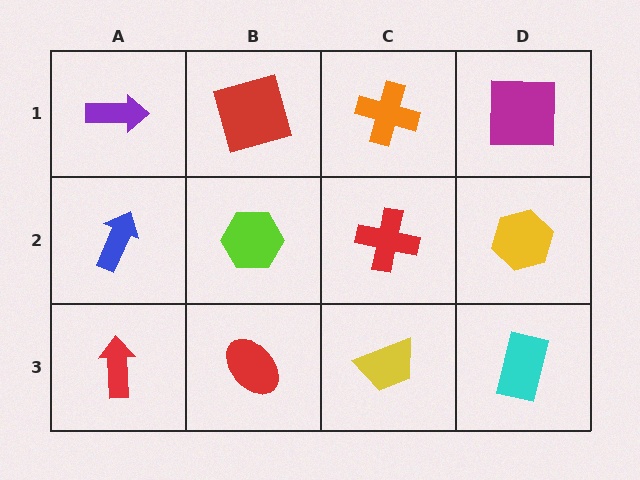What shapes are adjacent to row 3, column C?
A red cross (row 2, column C), a red ellipse (row 3, column B), a cyan rectangle (row 3, column D).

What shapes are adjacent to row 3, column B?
A lime hexagon (row 2, column B), a red arrow (row 3, column A), a yellow trapezoid (row 3, column C).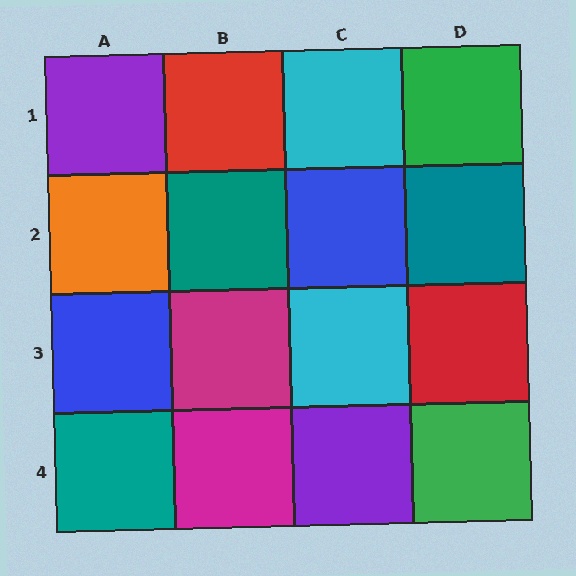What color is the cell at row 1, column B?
Red.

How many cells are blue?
2 cells are blue.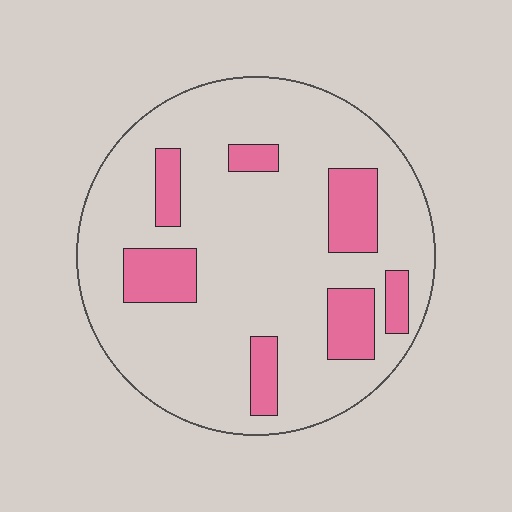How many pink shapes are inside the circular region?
7.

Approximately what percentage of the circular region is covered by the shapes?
Approximately 20%.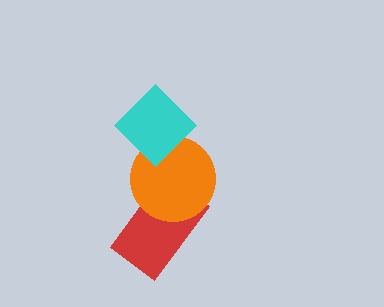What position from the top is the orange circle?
The orange circle is 2nd from the top.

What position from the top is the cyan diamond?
The cyan diamond is 1st from the top.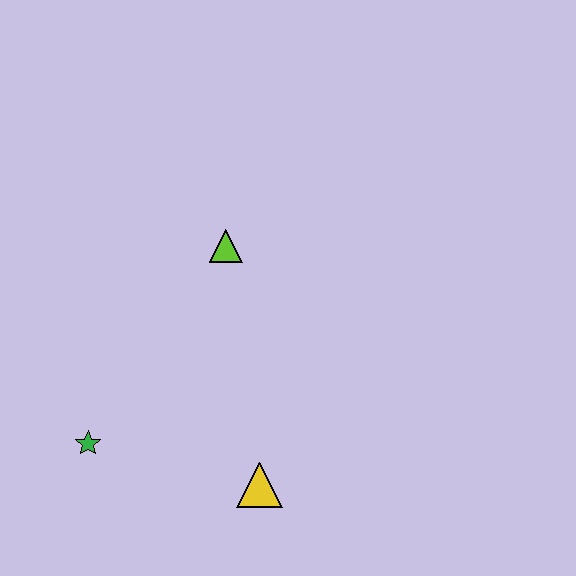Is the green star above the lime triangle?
No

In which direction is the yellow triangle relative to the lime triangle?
The yellow triangle is below the lime triangle.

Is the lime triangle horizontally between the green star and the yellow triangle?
Yes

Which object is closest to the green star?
The yellow triangle is closest to the green star.